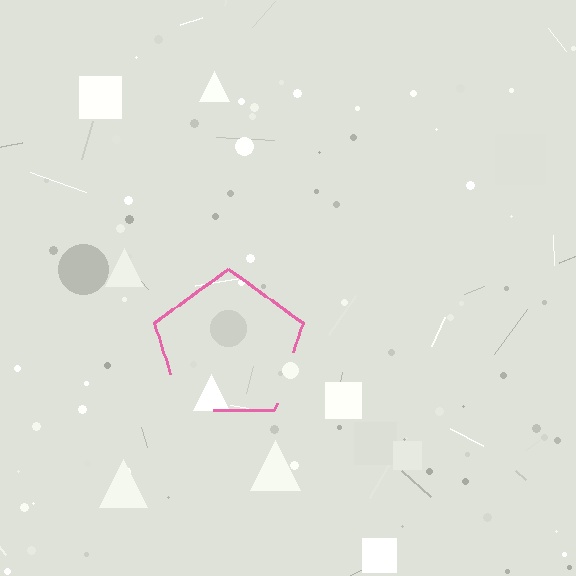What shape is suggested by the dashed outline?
The dashed outline suggests a pentagon.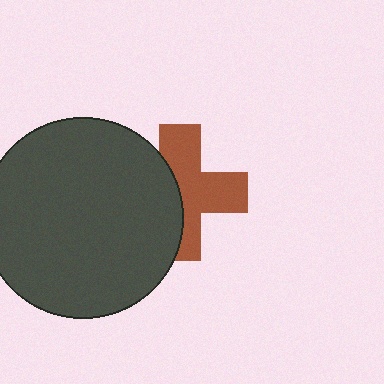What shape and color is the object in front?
The object in front is a dark gray circle.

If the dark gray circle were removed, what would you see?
You would see the complete brown cross.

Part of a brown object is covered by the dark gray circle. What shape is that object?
It is a cross.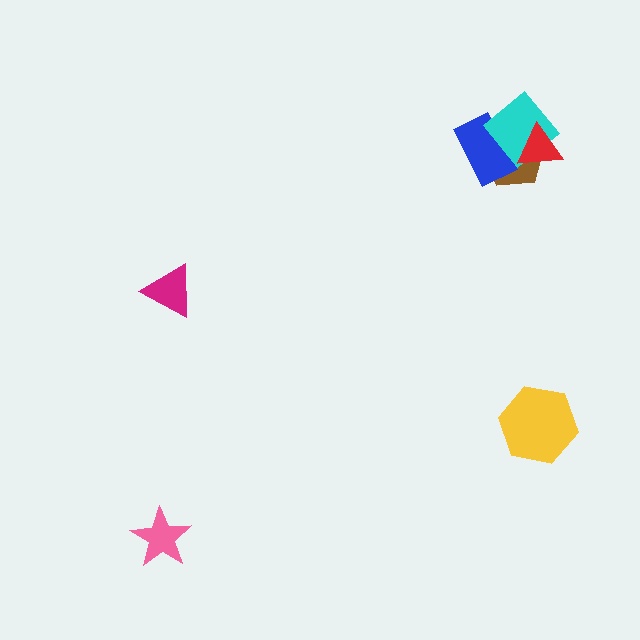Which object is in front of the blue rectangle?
The cyan diamond is in front of the blue rectangle.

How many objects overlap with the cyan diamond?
3 objects overlap with the cyan diamond.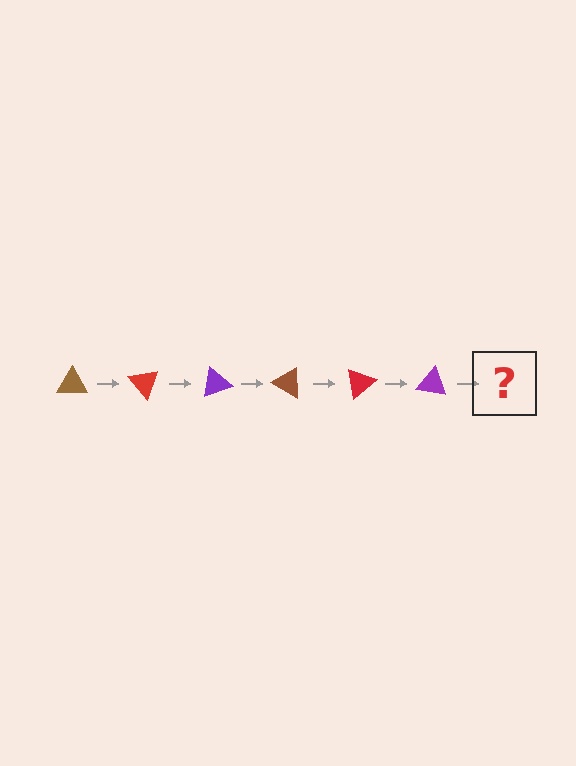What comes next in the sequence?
The next element should be a brown triangle, rotated 300 degrees from the start.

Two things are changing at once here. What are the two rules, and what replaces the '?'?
The two rules are that it rotates 50 degrees each step and the color cycles through brown, red, and purple. The '?' should be a brown triangle, rotated 300 degrees from the start.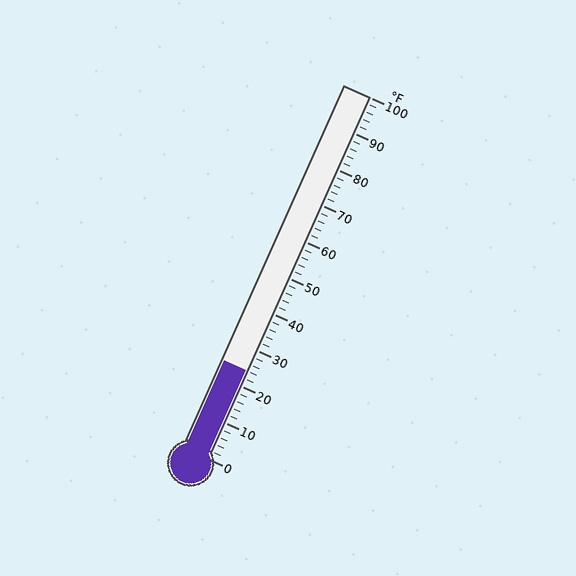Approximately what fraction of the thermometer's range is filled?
The thermometer is filled to approximately 25% of its range.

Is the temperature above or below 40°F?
The temperature is below 40°F.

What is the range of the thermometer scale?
The thermometer scale ranges from 0°F to 100°F.